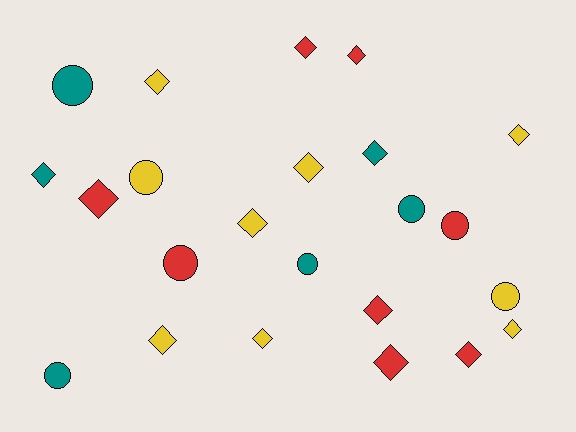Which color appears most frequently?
Yellow, with 9 objects.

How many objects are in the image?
There are 23 objects.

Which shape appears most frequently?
Diamond, with 15 objects.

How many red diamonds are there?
There are 6 red diamonds.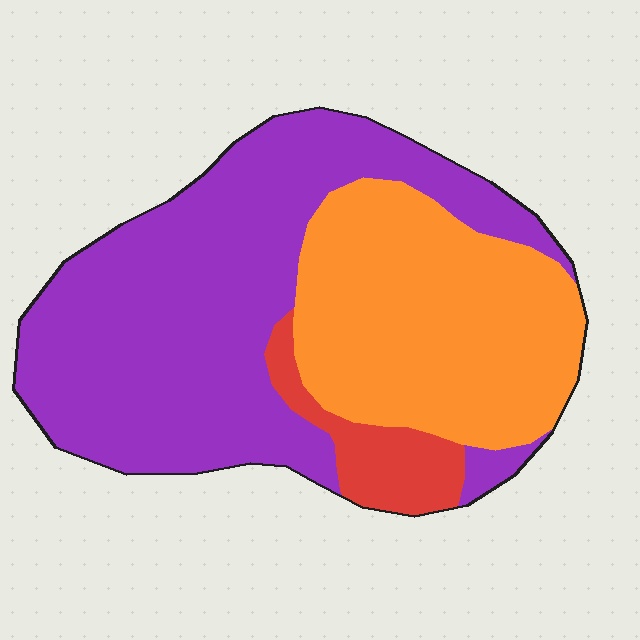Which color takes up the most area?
Purple, at roughly 55%.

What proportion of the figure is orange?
Orange covers about 35% of the figure.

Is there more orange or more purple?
Purple.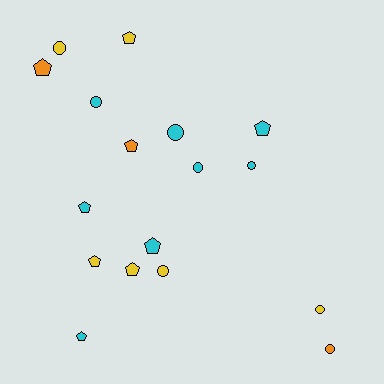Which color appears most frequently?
Cyan, with 8 objects.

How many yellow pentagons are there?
There are 3 yellow pentagons.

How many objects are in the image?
There are 17 objects.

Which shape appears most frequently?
Pentagon, with 9 objects.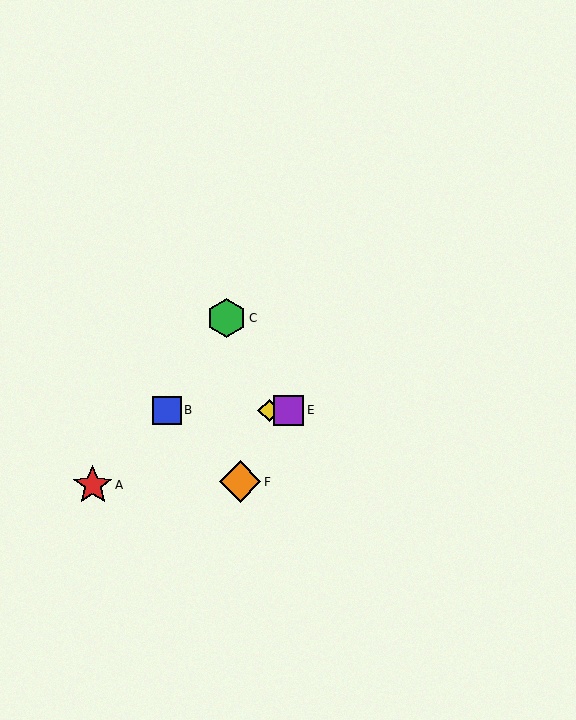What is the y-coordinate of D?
Object D is at y≈410.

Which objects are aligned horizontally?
Objects B, D, E are aligned horizontally.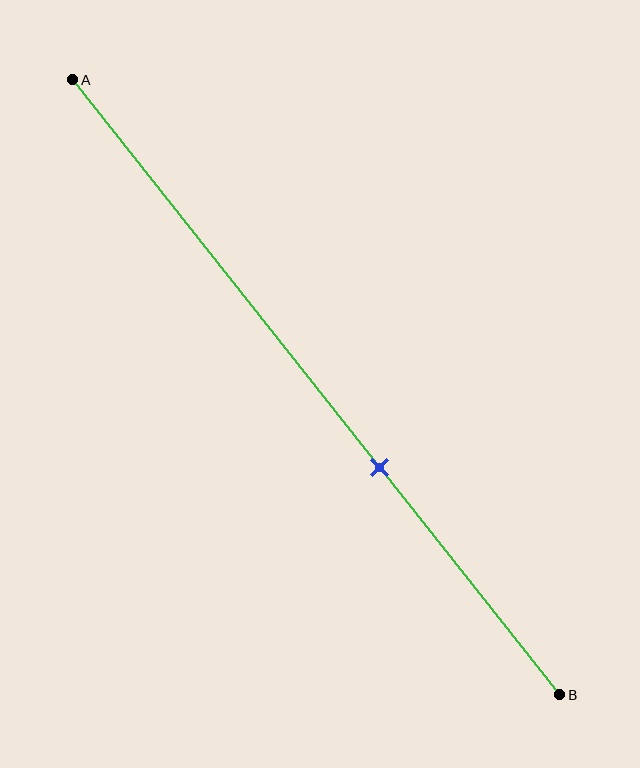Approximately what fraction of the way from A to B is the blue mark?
The blue mark is approximately 65% of the way from A to B.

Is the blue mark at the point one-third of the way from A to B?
No, the mark is at about 65% from A, not at the 33% one-third point.